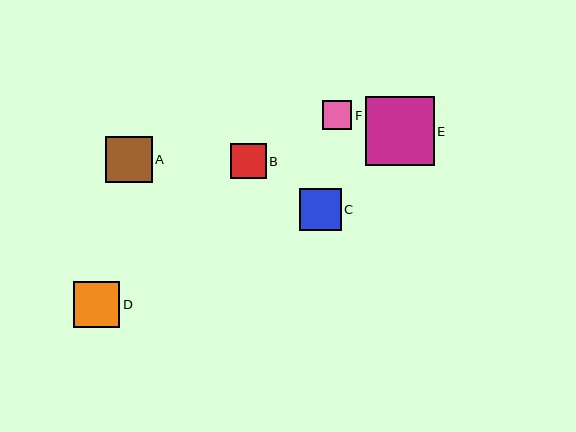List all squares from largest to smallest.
From largest to smallest: E, A, D, C, B, F.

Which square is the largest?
Square E is the largest with a size of approximately 69 pixels.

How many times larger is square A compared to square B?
Square A is approximately 1.3 times the size of square B.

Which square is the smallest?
Square F is the smallest with a size of approximately 29 pixels.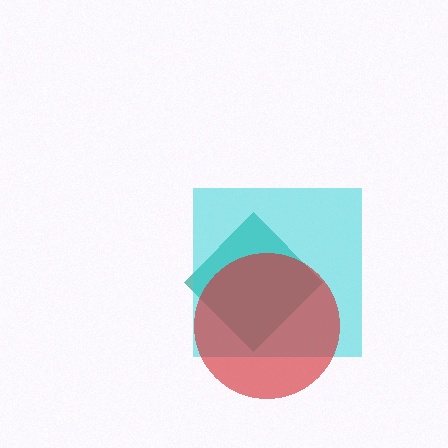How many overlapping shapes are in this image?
There are 3 overlapping shapes in the image.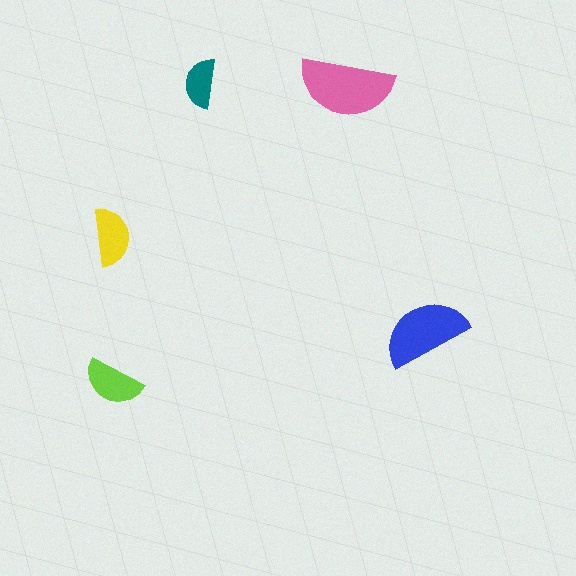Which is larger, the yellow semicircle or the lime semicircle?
The lime one.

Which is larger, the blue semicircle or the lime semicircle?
The blue one.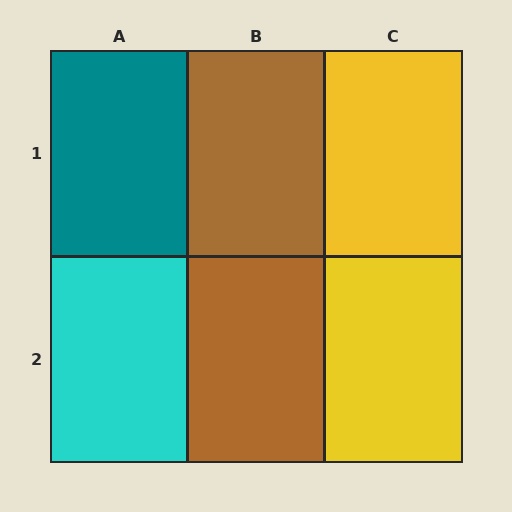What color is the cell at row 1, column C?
Yellow.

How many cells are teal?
1 cell is teal.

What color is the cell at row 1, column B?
Brown.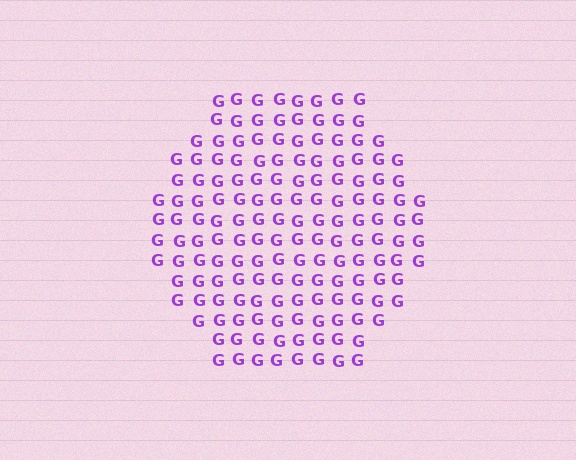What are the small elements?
The small elements are letter G's.